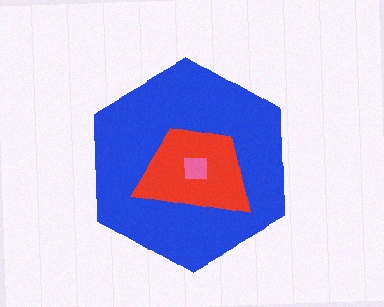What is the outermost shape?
The blue hexagon.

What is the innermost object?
The pink square.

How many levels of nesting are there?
3.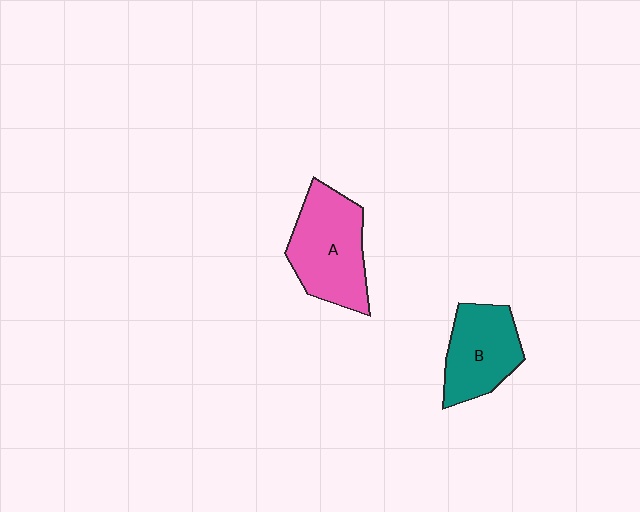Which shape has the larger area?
Shape A (pink).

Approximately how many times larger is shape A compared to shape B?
Approximately 1.3 times.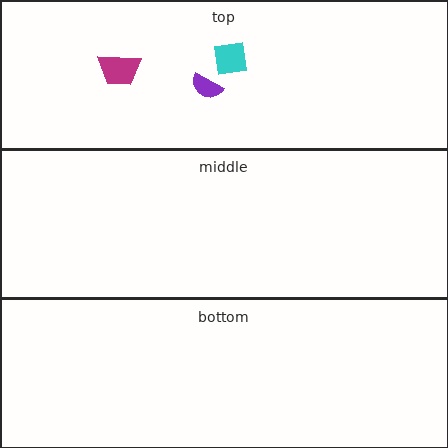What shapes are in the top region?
The magenta trapezoid, the purple semicircle, the cyan square.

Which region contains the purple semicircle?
The top region.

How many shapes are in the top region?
3.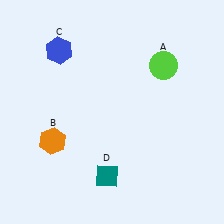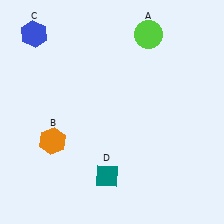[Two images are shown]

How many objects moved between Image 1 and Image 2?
2 objects moved between the two images.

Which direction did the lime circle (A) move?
The lime circle (A) moved up.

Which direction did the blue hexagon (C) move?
The blue hexagon (C) moved left.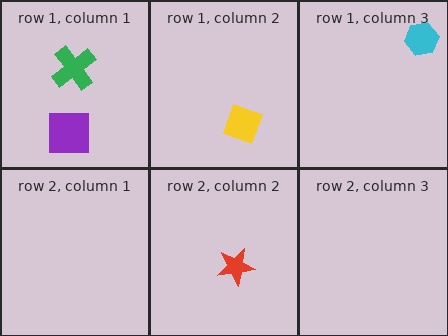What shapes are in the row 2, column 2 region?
The red star.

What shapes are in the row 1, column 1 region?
The purple square, the green cross.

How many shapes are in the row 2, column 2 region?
1.